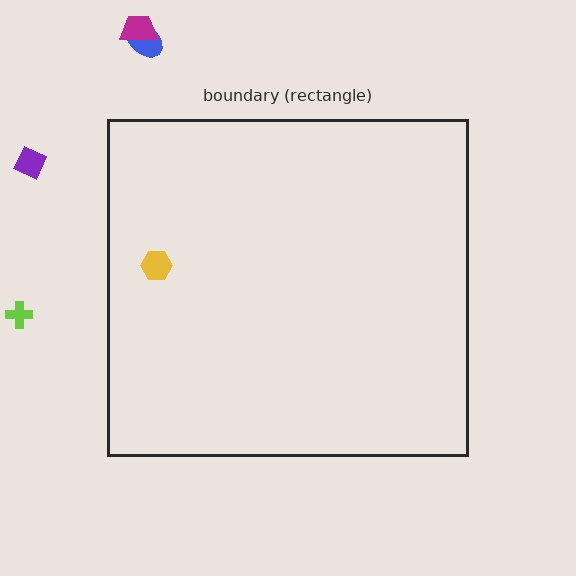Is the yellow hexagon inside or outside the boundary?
Inside.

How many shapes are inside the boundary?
1 inside, 4 outside.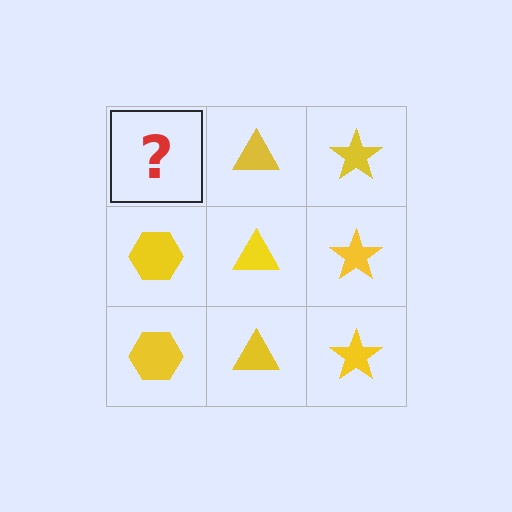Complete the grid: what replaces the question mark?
The question mark should be replaced with a yellow hexagon.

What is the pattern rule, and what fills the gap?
The rule is that each column has a consistent shape. The gap should be filled with a yellow hexagon.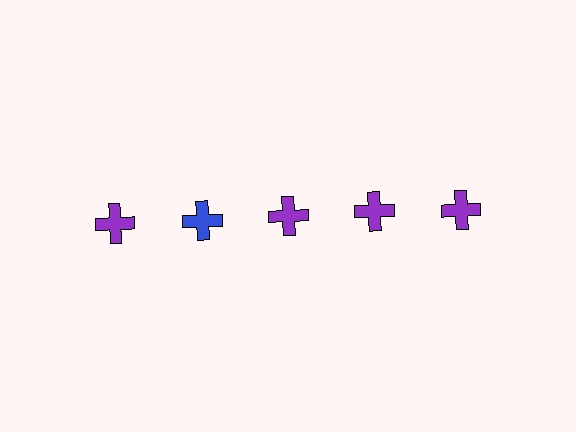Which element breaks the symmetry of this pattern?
The blue cross in the top row, second from left column breaks the symmetry. All other shapes are purple crosses.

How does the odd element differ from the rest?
It has a different color: blue instead of purple.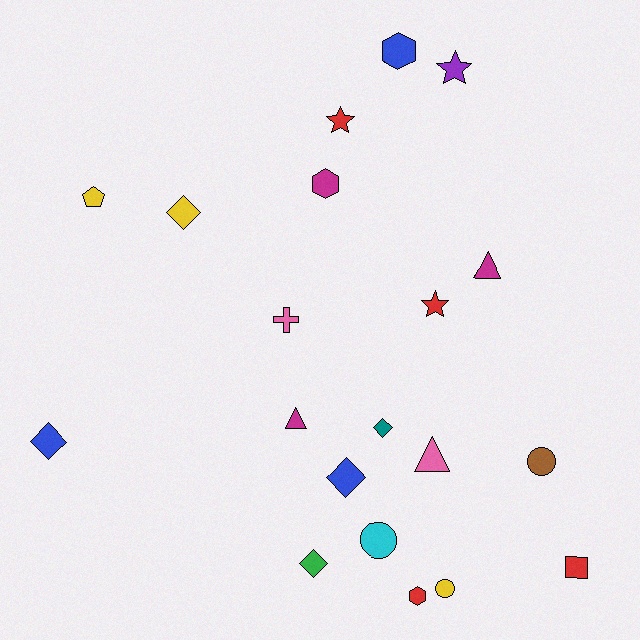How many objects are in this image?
There are 20 objects.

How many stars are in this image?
There are 3 stars.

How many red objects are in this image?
There are 4 red objects.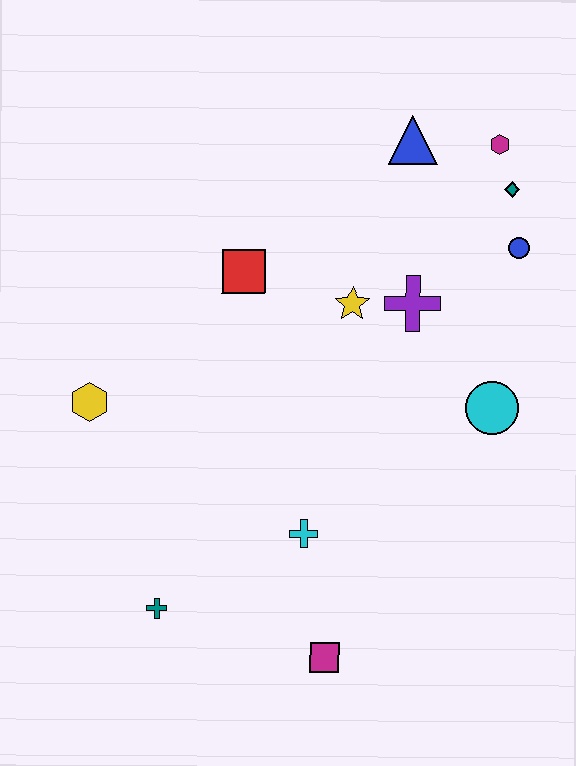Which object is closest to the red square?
The yellow star is closest to the red square.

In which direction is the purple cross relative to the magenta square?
The purple cross is above the magenta square.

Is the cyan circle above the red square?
No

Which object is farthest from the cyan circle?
The yellow hexagon is farthest from the cyan circle.